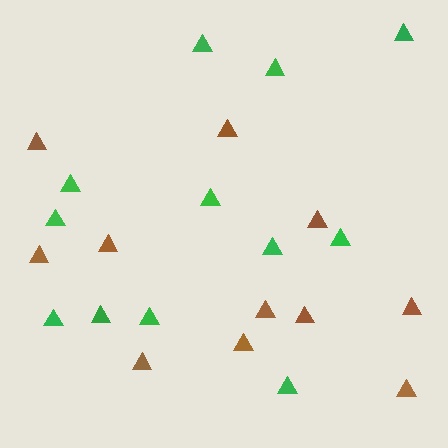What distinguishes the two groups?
There are 2 groups: one group of green triangles (12) and one group of brown triangles (11).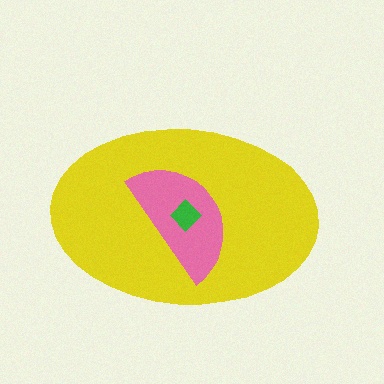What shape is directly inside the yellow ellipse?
The pink semicircle.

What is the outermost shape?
The yellow ellipse.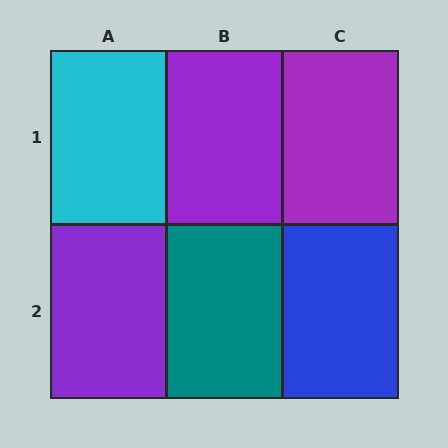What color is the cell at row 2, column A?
Purple.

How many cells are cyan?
1 cell is cyan.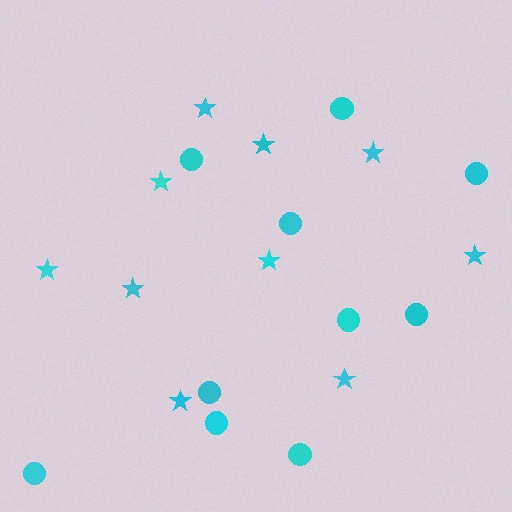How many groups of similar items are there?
There are 2 groups: one group of stars (10) and one group of circles (10).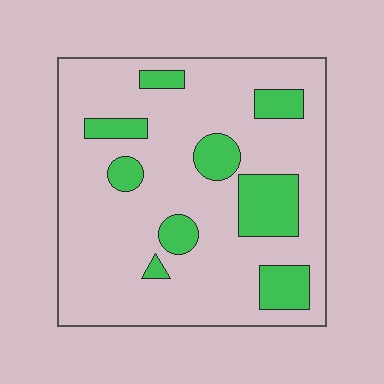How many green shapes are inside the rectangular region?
9.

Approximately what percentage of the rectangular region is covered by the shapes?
Approximately 20%.